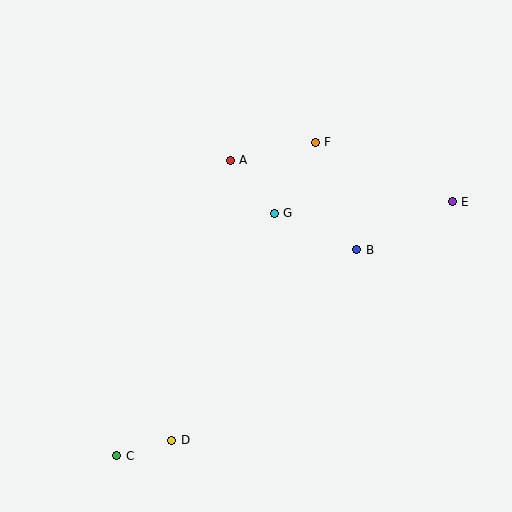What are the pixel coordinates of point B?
Point B is at (357, 250).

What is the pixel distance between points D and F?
The distance between D and F is 331 pixels.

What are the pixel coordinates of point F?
Point F is at (315, 142).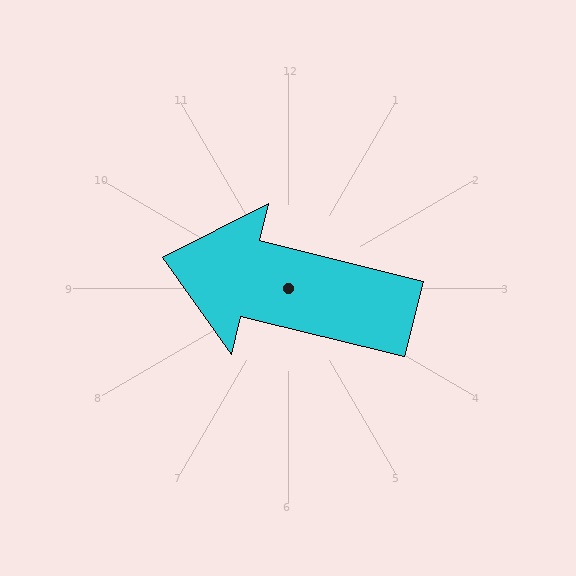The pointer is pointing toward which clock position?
Roughly 9 o'clock.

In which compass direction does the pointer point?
West.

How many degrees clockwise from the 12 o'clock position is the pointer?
Approximately 284 degrees.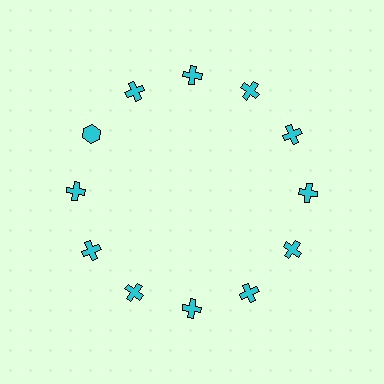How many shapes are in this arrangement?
There are 12 shapes arranged in a ring pattern.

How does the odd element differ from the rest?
It has a different shape: hexagon instead of cross.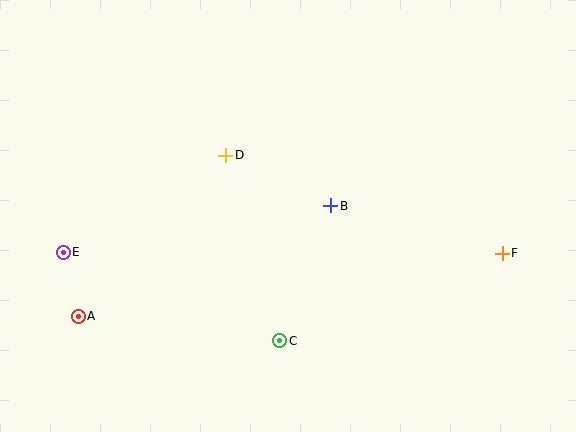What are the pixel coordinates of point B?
Point B is at (331, 206).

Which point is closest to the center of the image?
Point B at (331, 206) is closest to the center.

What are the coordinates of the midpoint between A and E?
The midpoint between A and E is at (71, 284).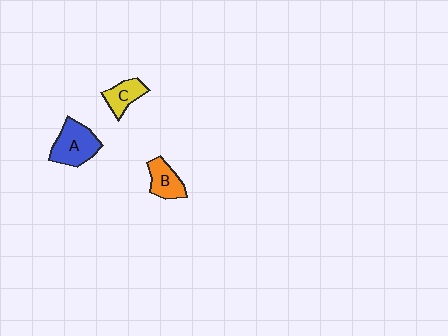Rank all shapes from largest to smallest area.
From largest to smallest: A (blue), B (orange), C (yellow).